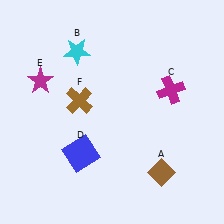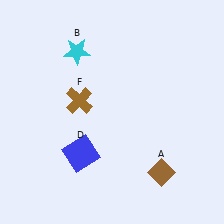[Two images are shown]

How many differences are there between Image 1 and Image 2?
There are 2 differences between the two images.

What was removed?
The magenta star (E), the magenta cross (C) were removed in Image 2.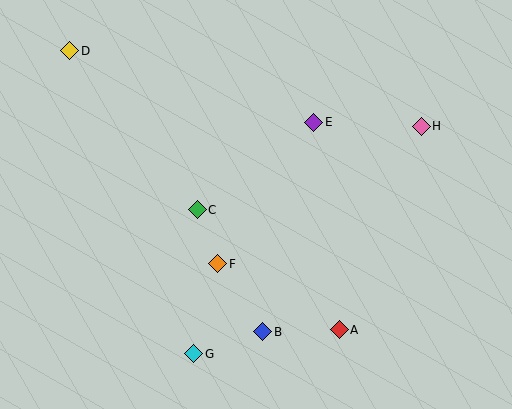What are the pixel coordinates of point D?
Point D is at (70, 51).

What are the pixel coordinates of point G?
Point G is at (194, 354).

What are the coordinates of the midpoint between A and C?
The midpoint between A and C is at (268, 270).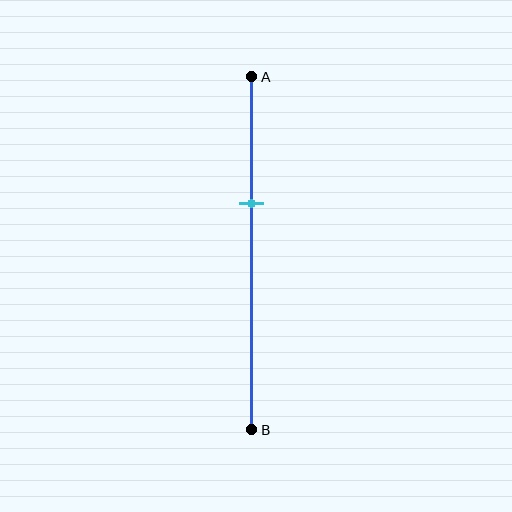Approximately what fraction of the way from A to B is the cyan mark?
The cyan mark is approximately 35% of the way from A to B.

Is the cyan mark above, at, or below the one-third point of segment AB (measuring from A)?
The cyan mark is approximately at the one-third point of segment AB.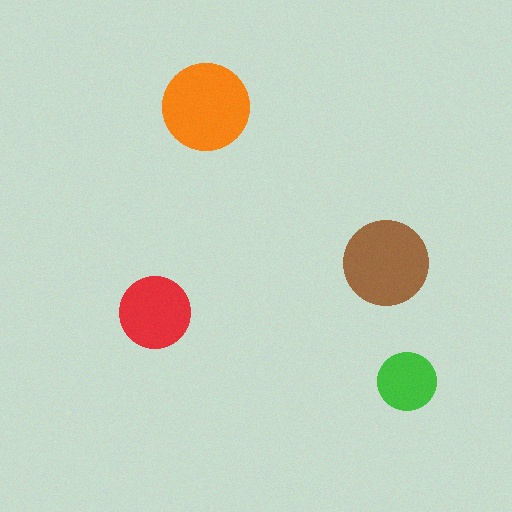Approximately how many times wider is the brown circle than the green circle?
About 1.5 times wider.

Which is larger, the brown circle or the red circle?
The brown one.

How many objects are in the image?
There are 4 objects in the image.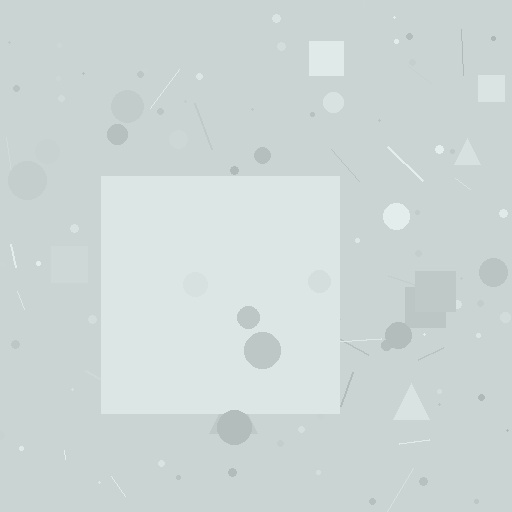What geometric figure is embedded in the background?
A square is embedded in the background.